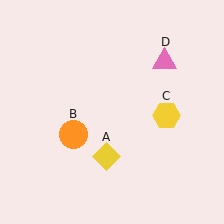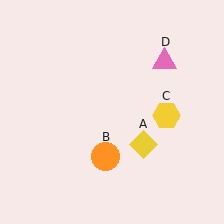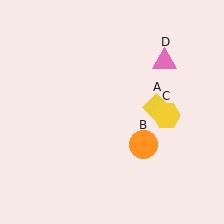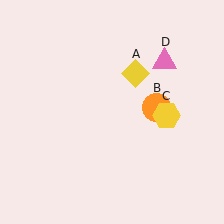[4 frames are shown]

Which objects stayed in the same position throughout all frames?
Yellow hexagon (object C) and pink triangle (object D) remained stationary.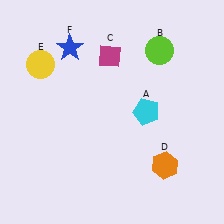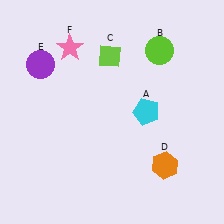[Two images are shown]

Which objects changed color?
C changed from magenta to lime. E changed from yellow to purple. F changed from blue to pink.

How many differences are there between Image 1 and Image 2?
There are 3 differences between the two images.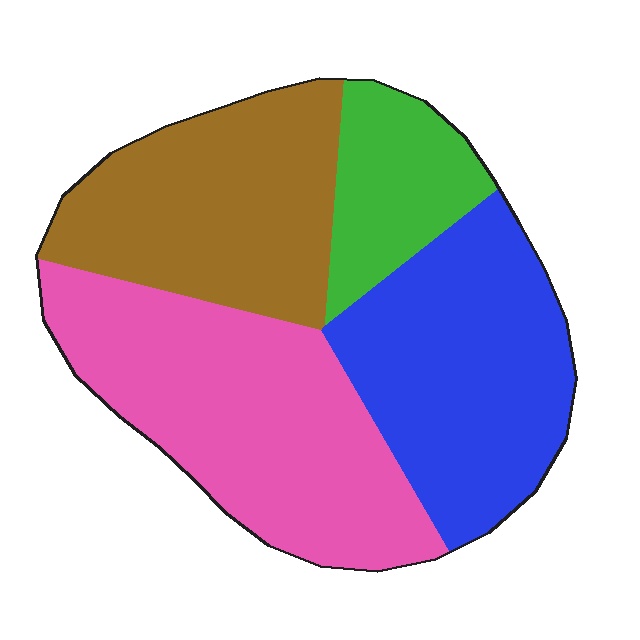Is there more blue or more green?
Blue.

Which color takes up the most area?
Pink, at roughly 35%.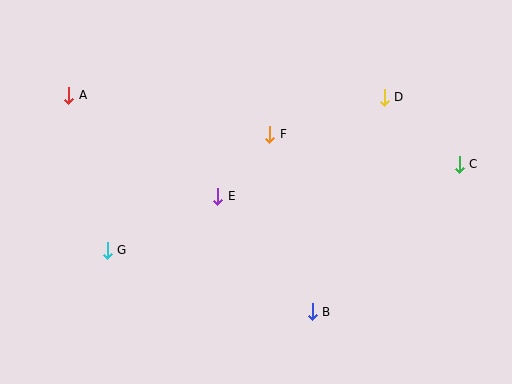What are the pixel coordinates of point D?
Point D is at (384, 97).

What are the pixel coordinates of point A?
Point A is at (69, 95).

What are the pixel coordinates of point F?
Point F is at (270, 134).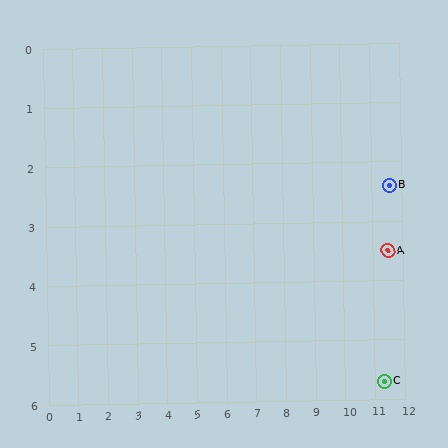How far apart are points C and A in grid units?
Points C and A are about 2.2 grid units apart.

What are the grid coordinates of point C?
Point C is at approximately (11.3, 5.7).